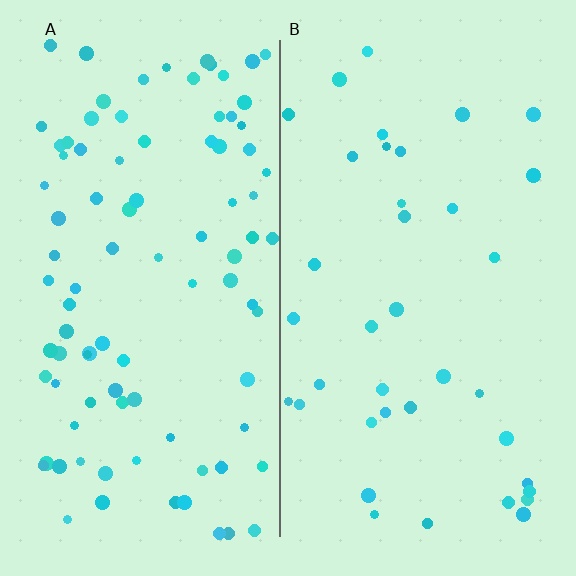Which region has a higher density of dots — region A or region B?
A (the left).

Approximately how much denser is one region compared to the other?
Approximately 2.5× — region A over region B.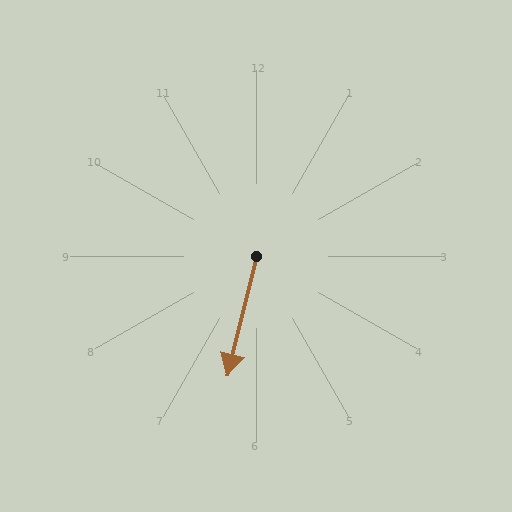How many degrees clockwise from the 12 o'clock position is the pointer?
Approximately 194 degrees.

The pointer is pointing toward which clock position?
Roughly 6 o'clock.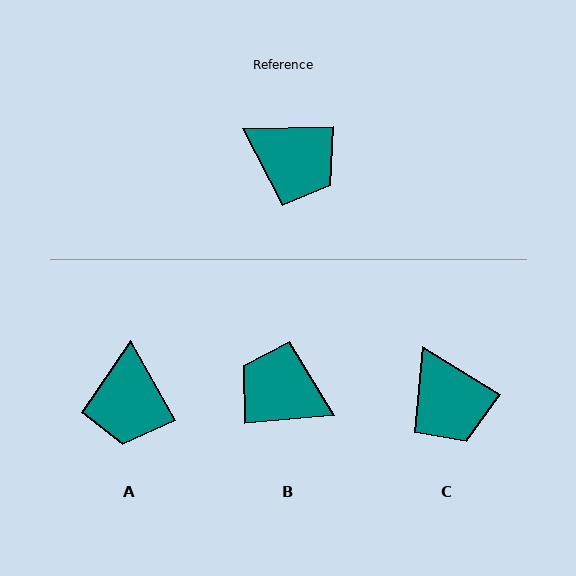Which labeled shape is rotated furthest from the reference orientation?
B, about 176 degrees away.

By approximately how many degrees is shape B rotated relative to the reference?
Approximately 176 degrees clockwise.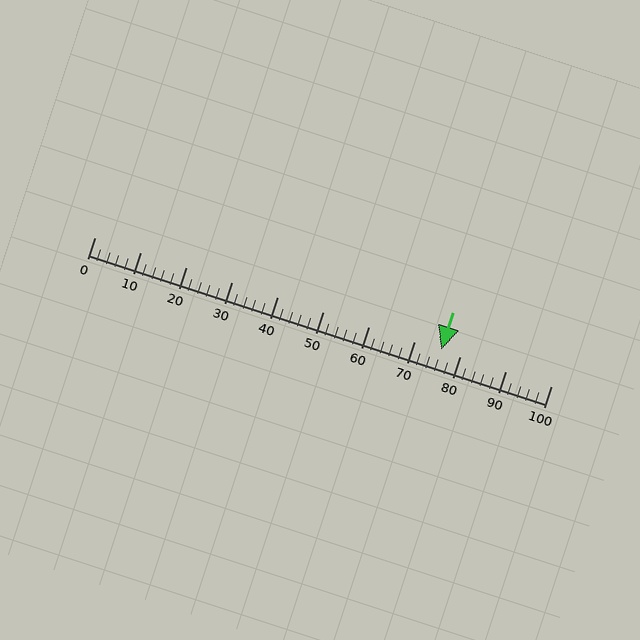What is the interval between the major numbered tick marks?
The major tick marks are spaced 10 units apart.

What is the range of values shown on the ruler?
The ruler shows values from 0 to 100.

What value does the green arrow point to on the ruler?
The green arrow points to approximately 76.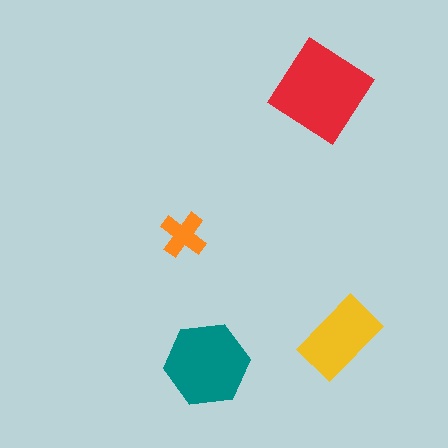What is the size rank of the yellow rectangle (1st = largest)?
3rd.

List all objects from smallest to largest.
The orange cross, the yellow rectangle, the teal hexagon, the red diamond.